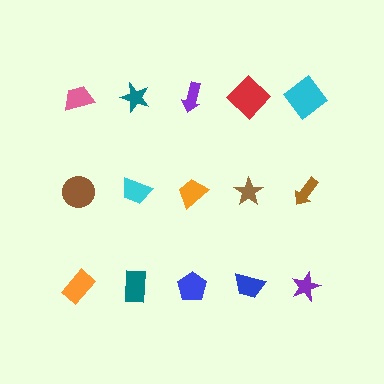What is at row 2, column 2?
A cyan trapezoid.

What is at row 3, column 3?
A blue pentagon.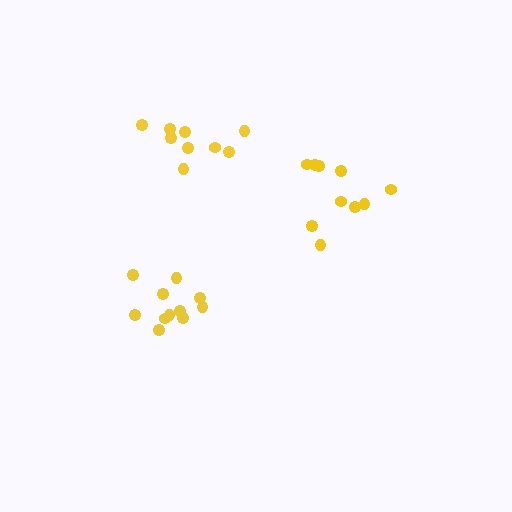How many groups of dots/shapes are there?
There are 3 groups.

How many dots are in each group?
Group 1: 10 dots, Group 2: 11 dots, Group 3: 9 dots (30 total).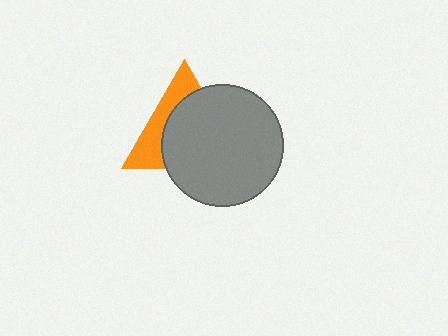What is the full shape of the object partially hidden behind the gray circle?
The partially hidden object is an orange triangle.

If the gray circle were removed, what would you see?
You would see the complete orange triangle.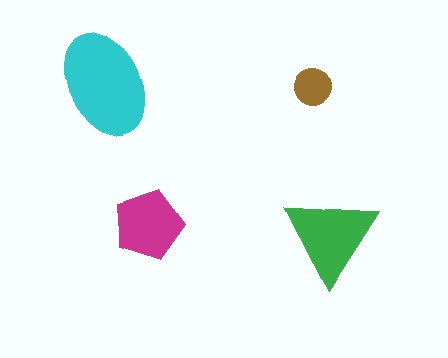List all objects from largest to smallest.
The cyan ellipse, the green triangle, the magenta pentagon, the brown circle.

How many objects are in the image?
There are 4 objects in the image.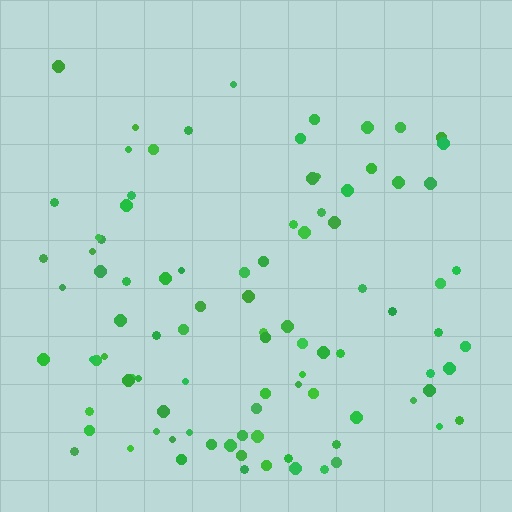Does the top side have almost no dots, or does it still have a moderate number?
Still a moderate number, just noticeably fewer than the bottom.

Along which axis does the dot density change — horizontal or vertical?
Vertical.